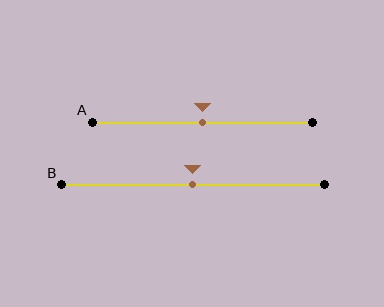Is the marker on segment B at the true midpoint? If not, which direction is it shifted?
Yes, the marker on segment B is at the true midpoint.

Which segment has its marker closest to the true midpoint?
Segment A has its marker closest to the true midpoint.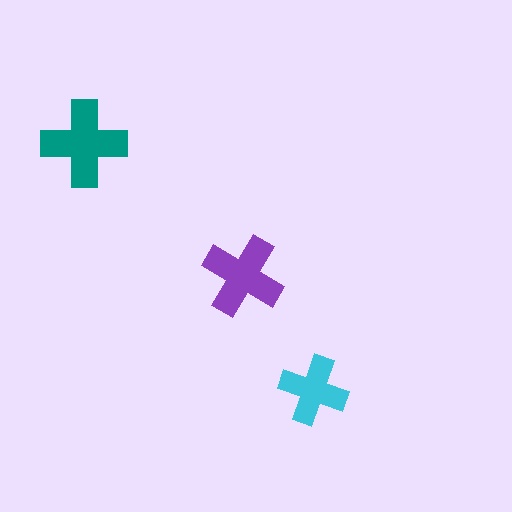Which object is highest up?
The teal cross is topmost.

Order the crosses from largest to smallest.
the teal one, the purple one, the cyan one.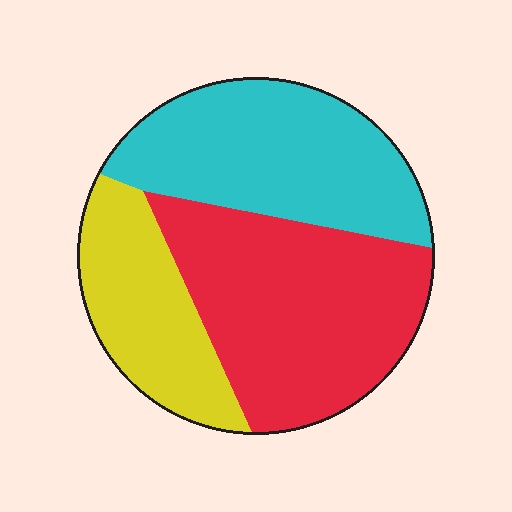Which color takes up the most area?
Red, at roughly 40%.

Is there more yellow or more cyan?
Cyan.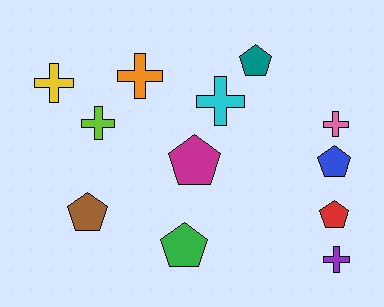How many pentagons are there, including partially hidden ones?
There are 6 pentagons.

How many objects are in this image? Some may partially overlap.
There are 12 objects.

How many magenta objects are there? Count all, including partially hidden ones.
There is 1 magenta object.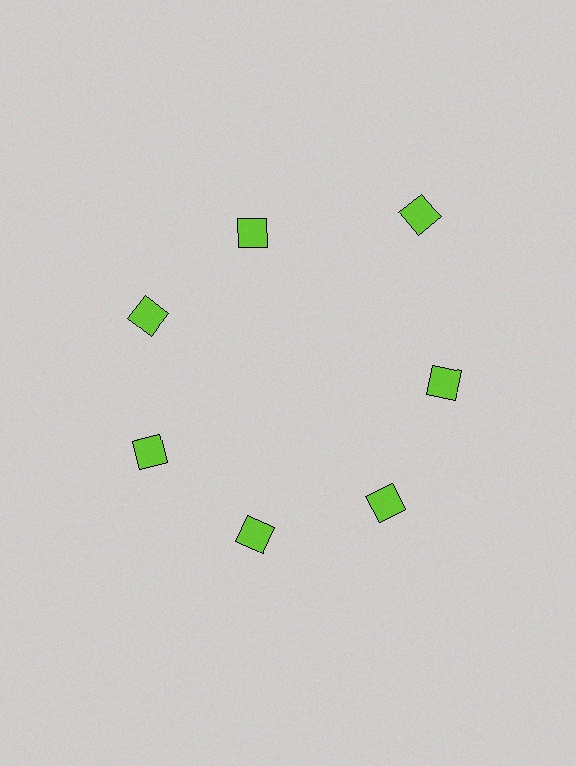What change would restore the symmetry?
The symmetry would be restored by moving it inward, back onto the ring so that all 7 squares sit at equal angles and equal distance from the center.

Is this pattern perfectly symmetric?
No. The 7 lime squares are arranged in a ring, but one element near the 1 o'clock position is pushed outward from the center, breaking the 7-fold rotational symmetry.